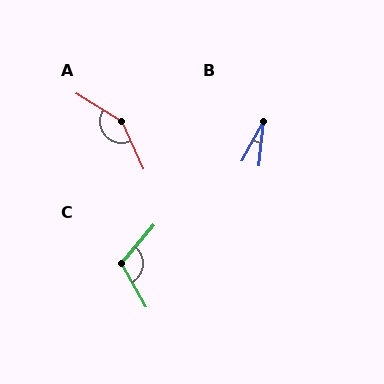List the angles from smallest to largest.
B (23°), C (111°), A (146°).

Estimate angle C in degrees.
Approximately 111 degrees.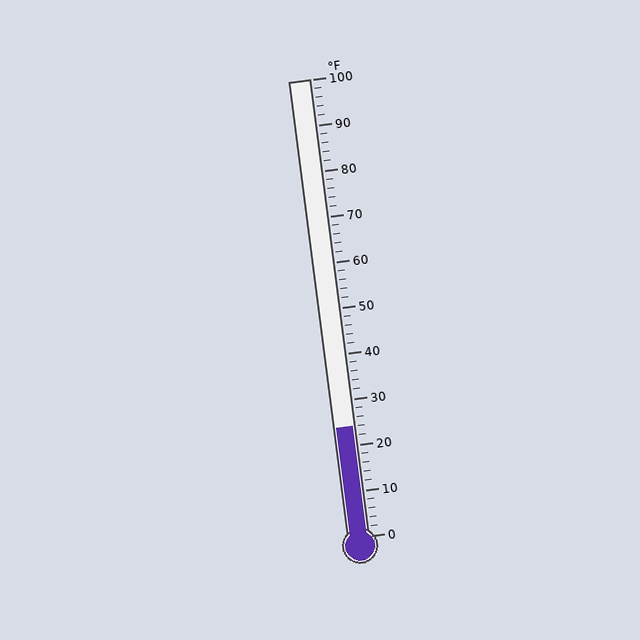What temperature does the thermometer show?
The thermometer shows approximately 24°F.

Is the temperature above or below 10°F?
The temperature is above 10°F.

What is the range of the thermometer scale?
The thermometer scale ranges from 0°F to 100°F.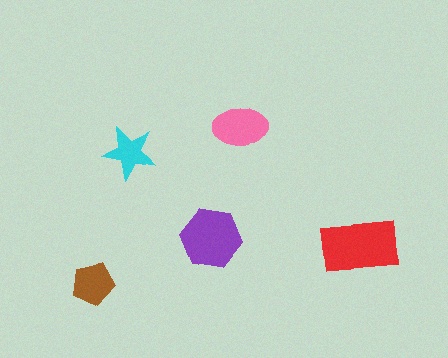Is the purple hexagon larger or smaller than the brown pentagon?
Larger.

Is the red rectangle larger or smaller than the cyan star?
Larger.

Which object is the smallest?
The cyan star.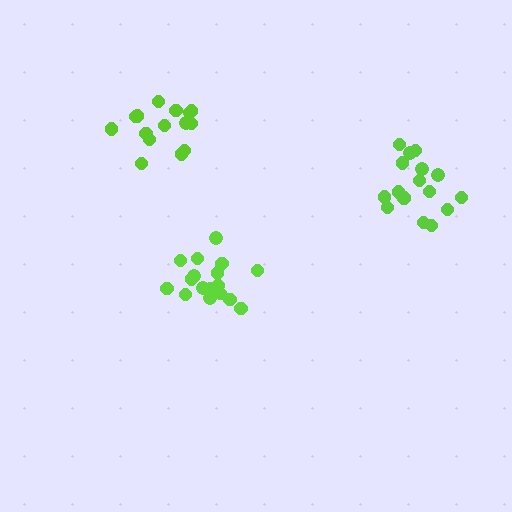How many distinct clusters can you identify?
There are 3 distinct clusters.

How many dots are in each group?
Group 1: 17 dots, Group 2: 15 dots, Group 3: 17 dots (49 total).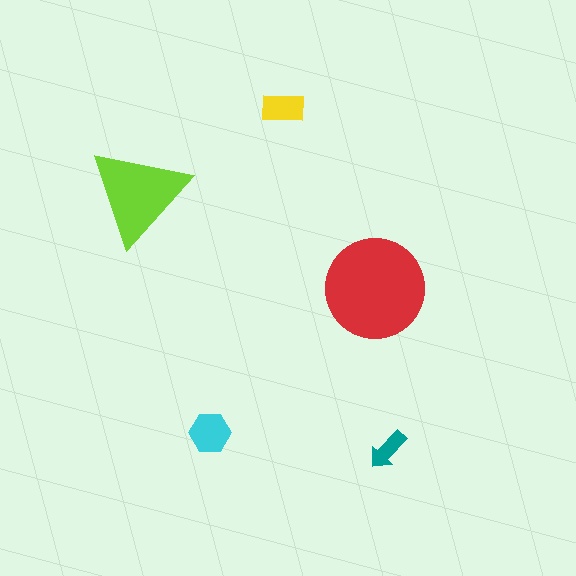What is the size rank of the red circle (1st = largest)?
1st.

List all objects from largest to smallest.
The red circle, the lime triangle, the cyan hexagon, the yellow rectangle, the teal arrow.